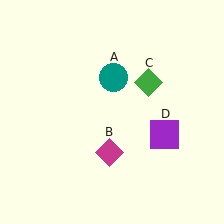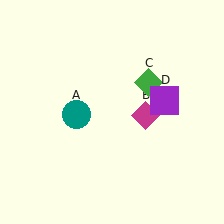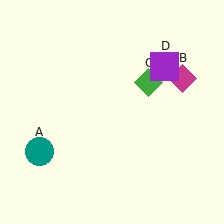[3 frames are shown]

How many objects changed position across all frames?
3 objects changed position: teal circle (object A), magenta diamond (object B), purple square (object D).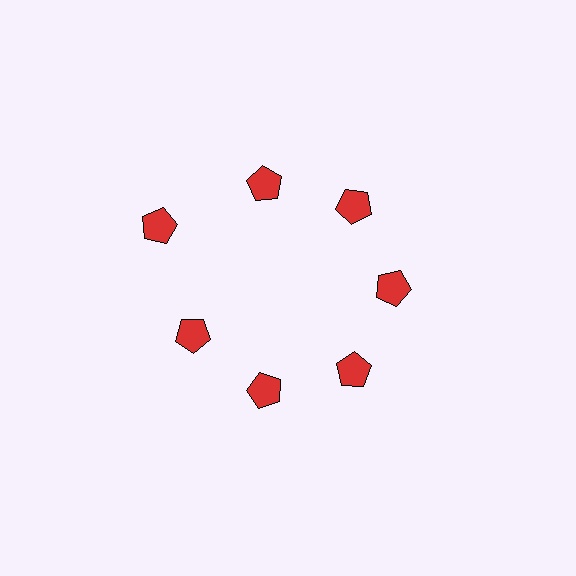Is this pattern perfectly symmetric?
No. The 7 red pentagons are arranged in a ring, but one element near the 10 o'clock position is pushed outward from the center, breaking the 7-fold rotational symmetry.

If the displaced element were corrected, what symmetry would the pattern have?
It would have 7-fold rotational symmetry — the pattern would map onto itself every 51 degrees.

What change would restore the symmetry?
The symmetry would be restored by moving it inward, back onto the ring so that all 7 pentagons sit at equal angles and equal distance from the center.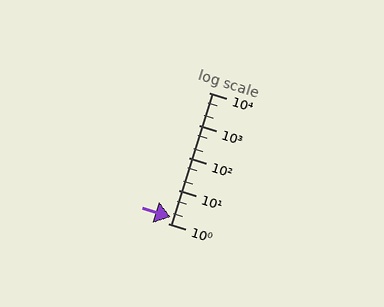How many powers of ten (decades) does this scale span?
The scale spans 4 decades, from 1 to 10000.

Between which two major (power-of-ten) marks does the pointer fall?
The pointer is between 1 and 10.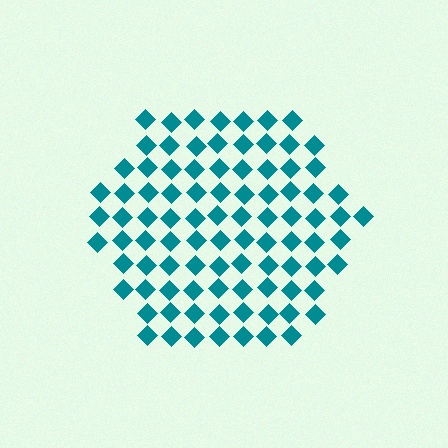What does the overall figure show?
The overall figure shows a hexagon.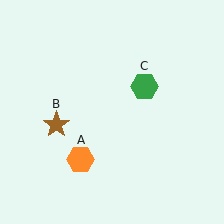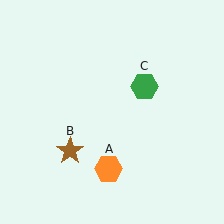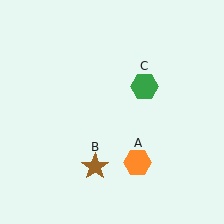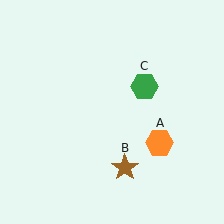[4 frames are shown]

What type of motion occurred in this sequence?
The orange hexagon (object A), brown star (object B) rotated counterclockwise around the center of the scene.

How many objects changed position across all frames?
2 objects changed position: orange hexagon (object A), brown star (object B).